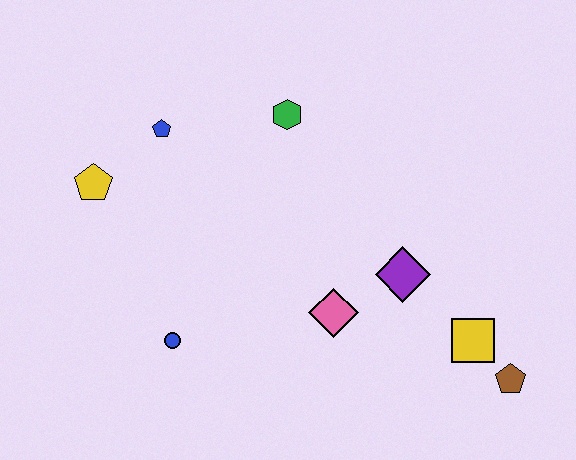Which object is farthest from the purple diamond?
The yellow pentagon is farthest from the purple diamond.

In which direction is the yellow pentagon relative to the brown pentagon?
The yellow pentagon is to the left of the brown pentagon.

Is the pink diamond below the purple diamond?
Yes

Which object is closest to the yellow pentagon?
The blue pentagon is closest to the yellow pentagon.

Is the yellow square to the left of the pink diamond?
No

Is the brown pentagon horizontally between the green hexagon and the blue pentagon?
No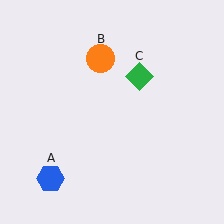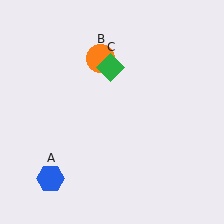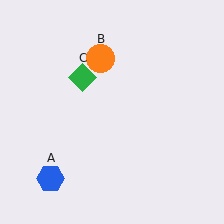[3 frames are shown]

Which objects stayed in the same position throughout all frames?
Blue hexagon (object A) and orange circle (object B) remained stationary.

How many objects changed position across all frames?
1 object changed position: green diamond (object C).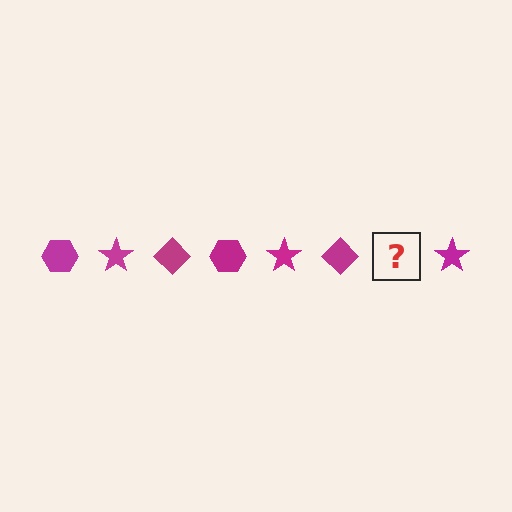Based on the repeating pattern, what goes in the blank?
The blank should be a magenta hexagon.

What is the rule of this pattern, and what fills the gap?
The rule is that the pattern cycles through hexagon, star, diamond shapes in magenta. The gap should be filled with a magenta hexagon.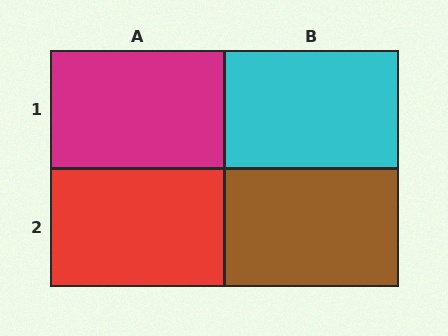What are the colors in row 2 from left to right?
Red, brown.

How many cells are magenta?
1 cell is magenta.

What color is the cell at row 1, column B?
Cyan.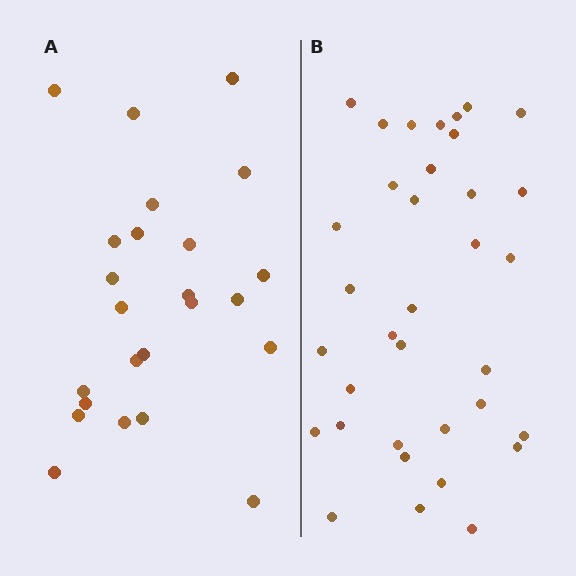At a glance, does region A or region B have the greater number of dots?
Region B (the right region) has more dots.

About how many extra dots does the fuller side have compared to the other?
Region B has roughly 12 or so more dots than region A.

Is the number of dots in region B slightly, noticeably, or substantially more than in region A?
Region B has substantially more. The ratio is roughly 1.5 to 1.